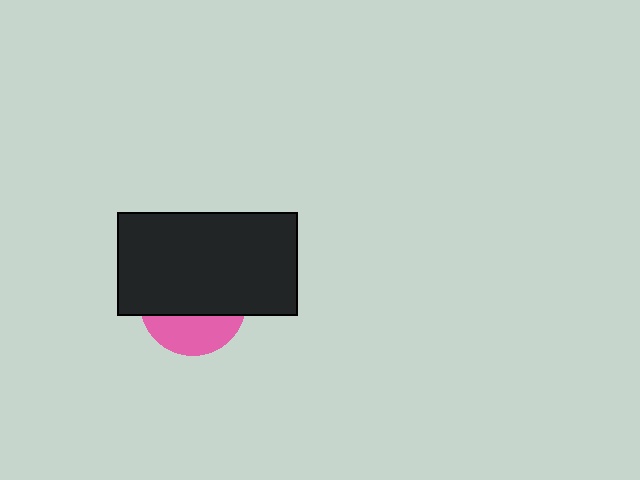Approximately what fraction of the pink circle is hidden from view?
Roughly 65% of the pink circle is hidden behind the black rectangle.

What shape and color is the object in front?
The object in front is a black rectangle.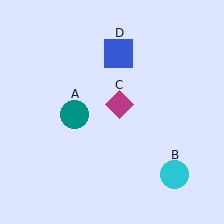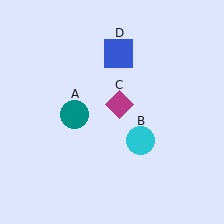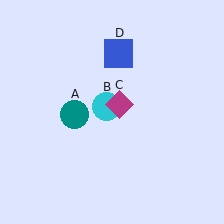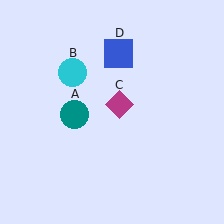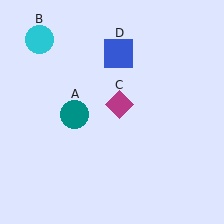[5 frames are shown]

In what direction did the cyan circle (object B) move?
The cyan circle (object B) moved up and to the left.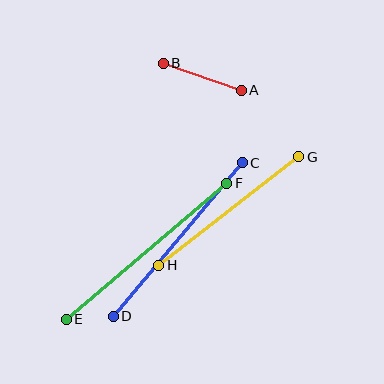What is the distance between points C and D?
The distance is approximately 200 pixels.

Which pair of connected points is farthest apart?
Points E and F are farthest apart.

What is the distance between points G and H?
The distance is approximately 177 pixels.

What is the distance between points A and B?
The distance is approximately 82 pixels.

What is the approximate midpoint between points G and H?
The midpoint is at approximately (229, 211) pixels.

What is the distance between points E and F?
The distance is approximately 210 pixels.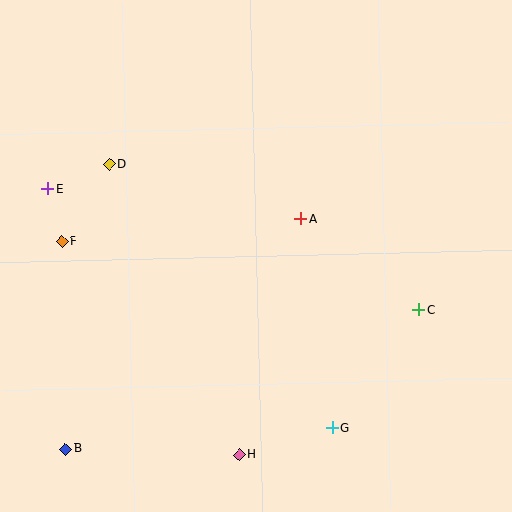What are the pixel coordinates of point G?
Point G is at (333, 428).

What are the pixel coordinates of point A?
Point A is at (301, 219).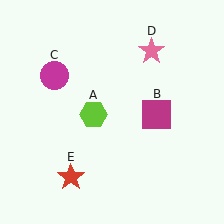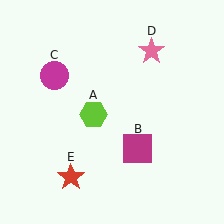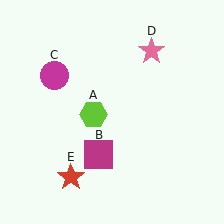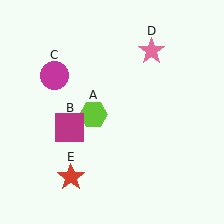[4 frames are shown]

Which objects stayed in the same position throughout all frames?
Lime hexagon (object A) and magenta circle (object C) and pink star (object D) and red star (object E) remained stationary.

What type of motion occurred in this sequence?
The magenta square (object B) rotated clockwise around the center of the scene.